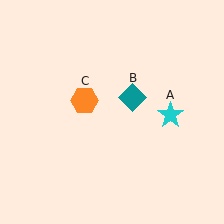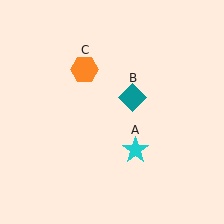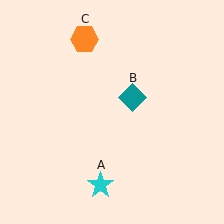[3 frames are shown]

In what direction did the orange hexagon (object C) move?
The orange hexagon (object C) moved up.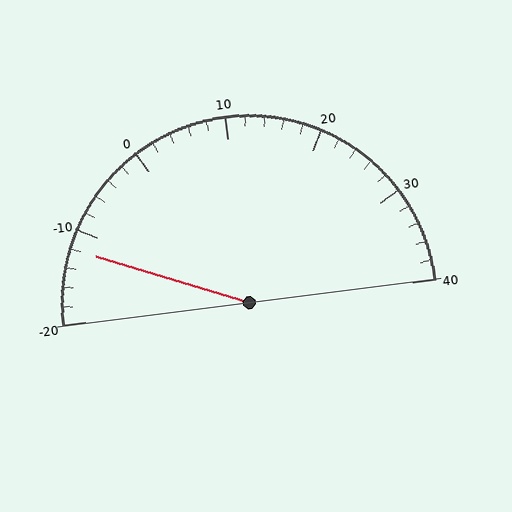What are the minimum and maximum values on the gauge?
The gauge ranges from -20 to 40.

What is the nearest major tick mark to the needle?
The nearest major tick mark is -10.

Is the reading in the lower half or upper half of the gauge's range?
The reading is in the lower half of the range (-20 to 40).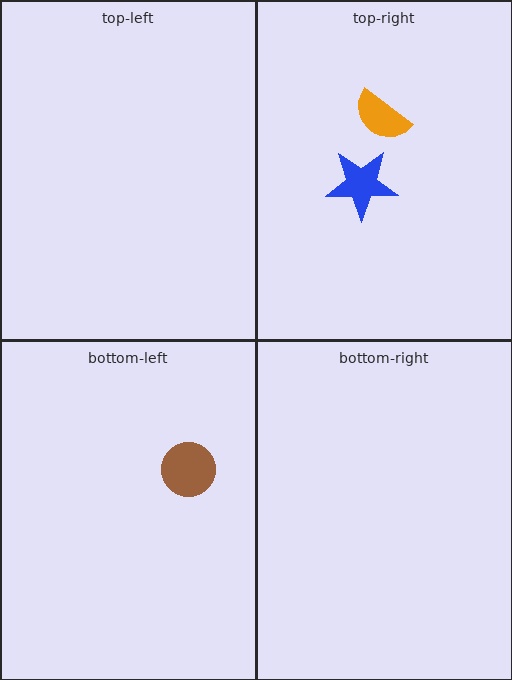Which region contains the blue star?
The top-right region.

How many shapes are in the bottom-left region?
1.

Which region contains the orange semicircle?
The top-right region.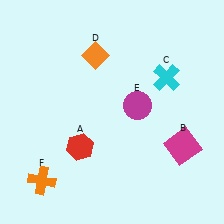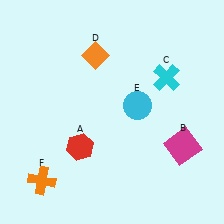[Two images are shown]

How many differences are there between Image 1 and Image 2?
There is 1 difference between the two images.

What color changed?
The circle (E) changed from magenta in Image 1 to cyan in Image 2.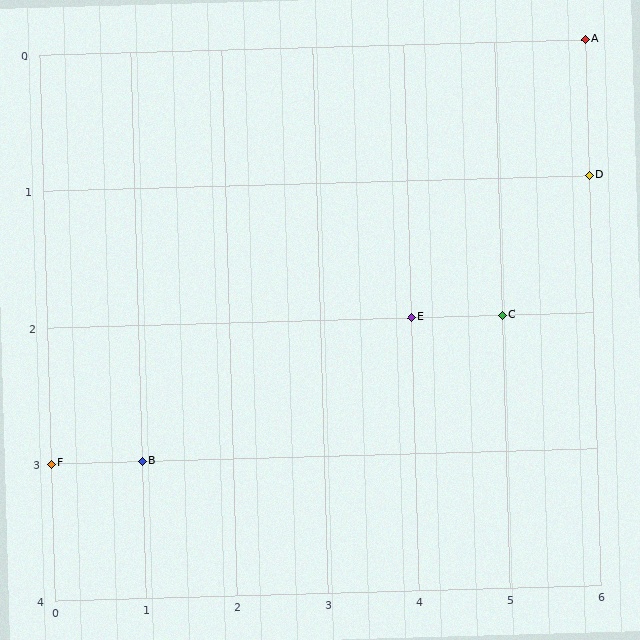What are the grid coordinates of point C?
Point C is at grid coordinates (5, 2).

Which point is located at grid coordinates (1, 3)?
Point B is at (1, 3).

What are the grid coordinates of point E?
Point E is at grid coordinates (4, 2).